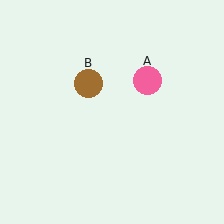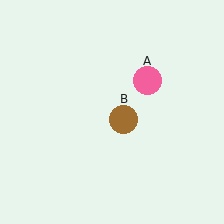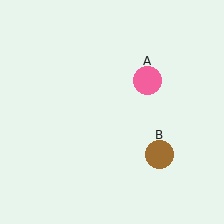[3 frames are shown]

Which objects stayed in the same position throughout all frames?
Pink circle (object A) remained stationary.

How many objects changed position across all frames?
1 object changed position: brown circle (object B).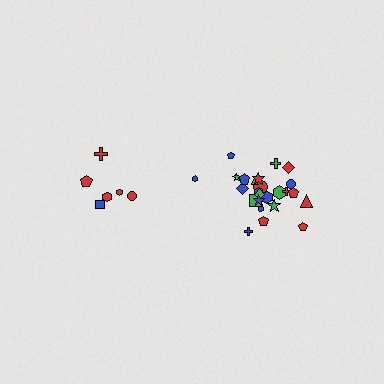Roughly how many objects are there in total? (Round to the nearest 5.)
Roughly 30 objects in total.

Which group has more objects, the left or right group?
The right group.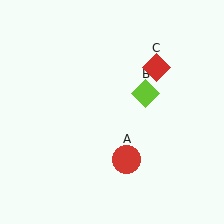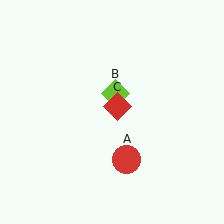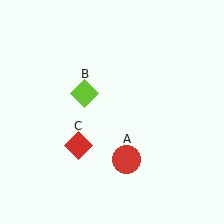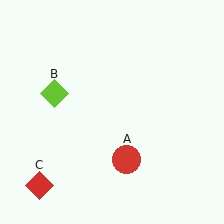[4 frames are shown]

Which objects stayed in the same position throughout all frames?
Red circle (object A) remained stationary.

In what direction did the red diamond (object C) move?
The red diamond (object C) moved down and to the left.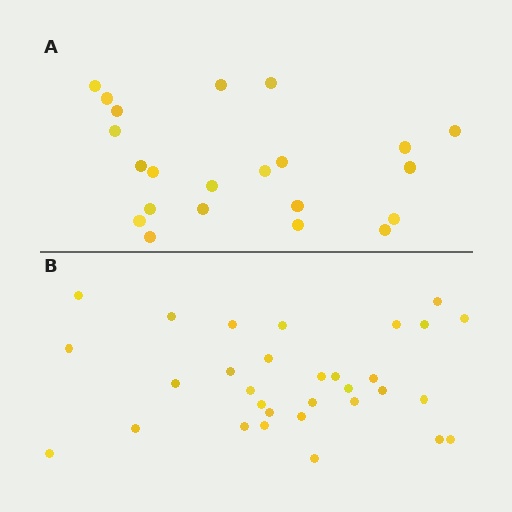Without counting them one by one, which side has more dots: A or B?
Region B (the bottom region) has more dots.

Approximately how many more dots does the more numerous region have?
Region B has roughly 8 or so more dots than region A.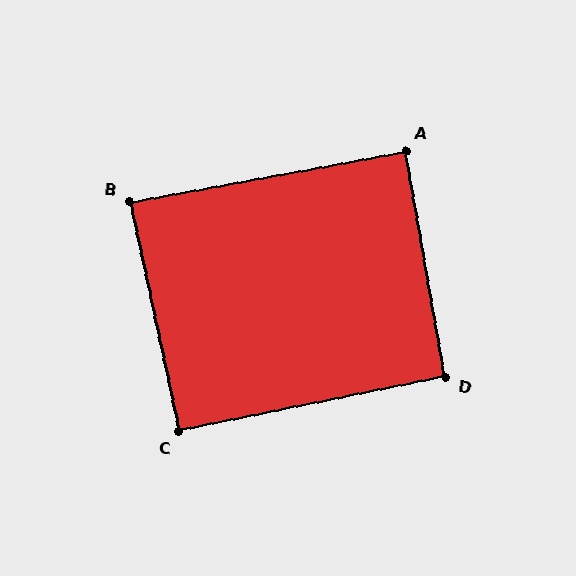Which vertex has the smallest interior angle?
B, at approximately 88 degrees.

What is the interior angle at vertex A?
Approximately 90 degrees (approximately right).